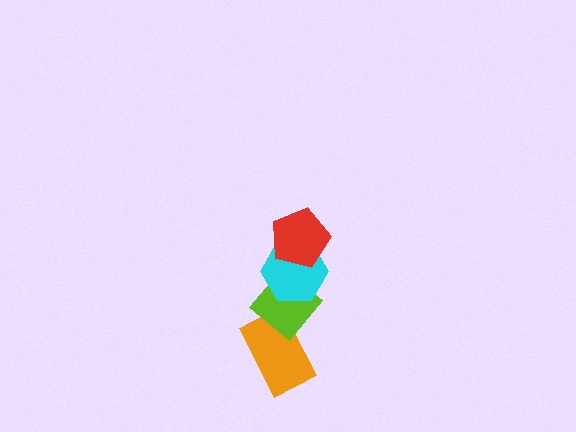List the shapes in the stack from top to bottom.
From top to bottom: the red pentagon, the cyan hexagon, the lime diamond, the orange rectangle.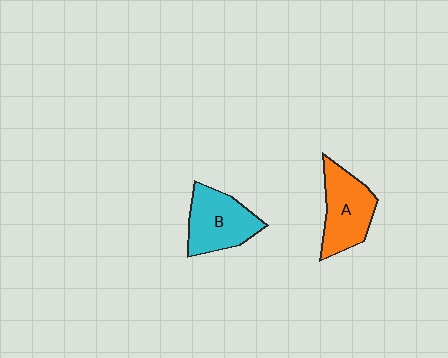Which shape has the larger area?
Shape B (cyan).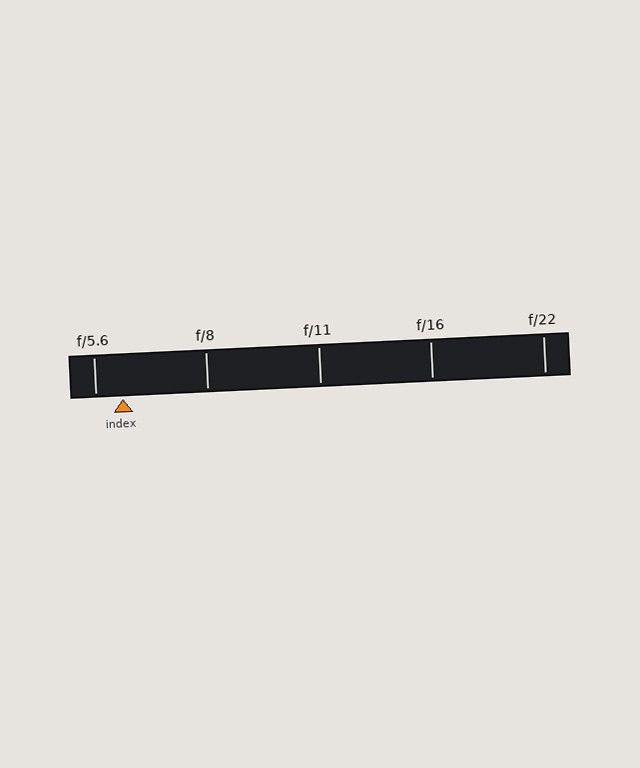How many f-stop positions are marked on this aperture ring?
There are 5 f-stop positions marked.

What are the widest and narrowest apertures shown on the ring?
The widest aperture shown is f/5.6 and the narrowest is f/22.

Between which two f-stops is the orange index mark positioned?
The index mark is between f/5.6 and f/8.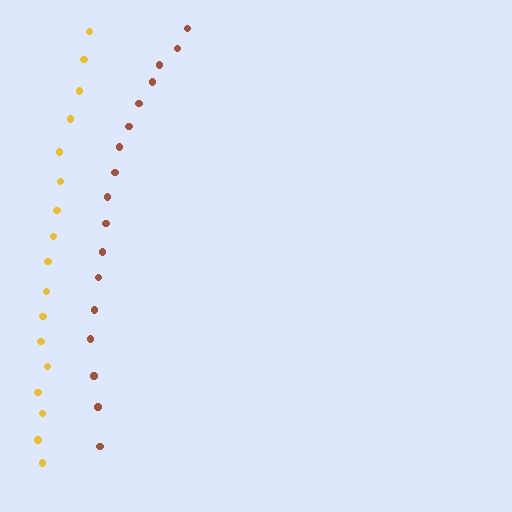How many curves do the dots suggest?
There are 2 distinct paths.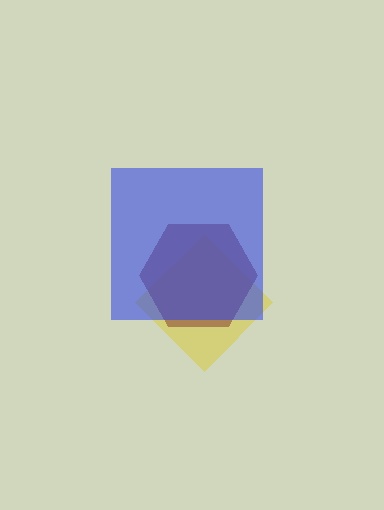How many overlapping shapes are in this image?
There are 3 overlapping shapes in the image.